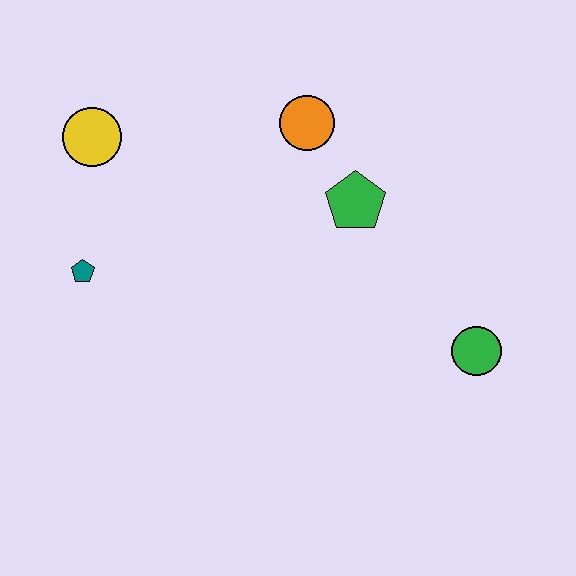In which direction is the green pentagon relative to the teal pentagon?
The green pentagon is to the right of the teal pentagon.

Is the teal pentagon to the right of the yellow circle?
No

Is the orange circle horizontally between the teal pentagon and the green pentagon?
Yes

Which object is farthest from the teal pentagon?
The green circle is farthest from the teal pentagon.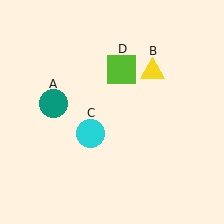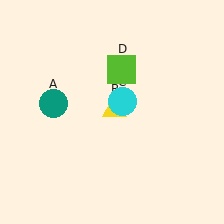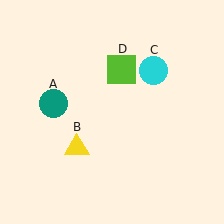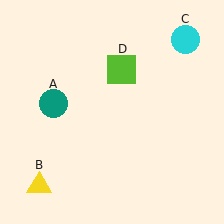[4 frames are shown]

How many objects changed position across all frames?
2 objects changed position: yellow triangle (object B), cyan circle (object C).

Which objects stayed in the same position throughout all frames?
Teal circle (object A) and lime square (object D) remained stationary.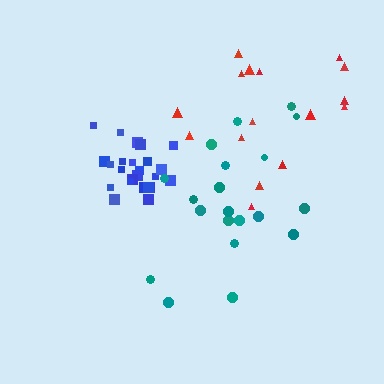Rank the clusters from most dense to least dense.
blue, teal, red.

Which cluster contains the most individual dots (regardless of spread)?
Blue (24).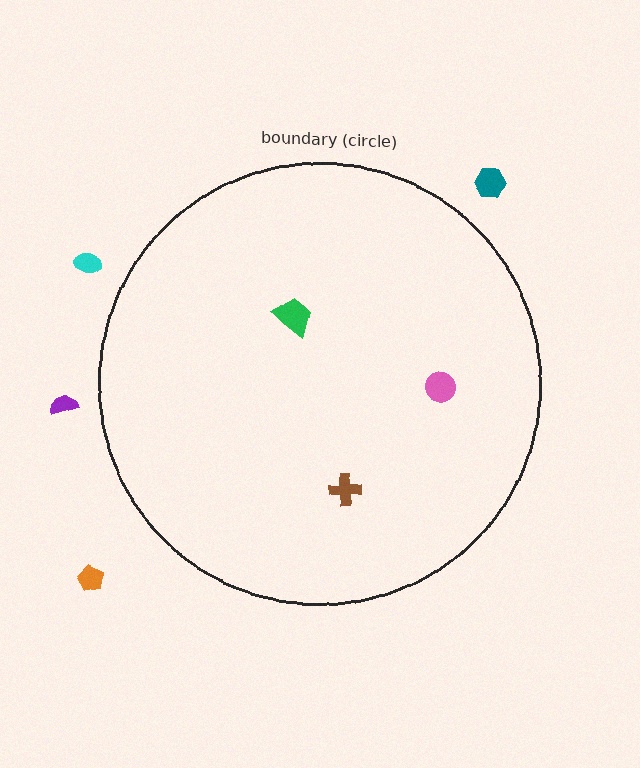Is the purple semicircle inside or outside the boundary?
Outside.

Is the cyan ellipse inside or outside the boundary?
Outside.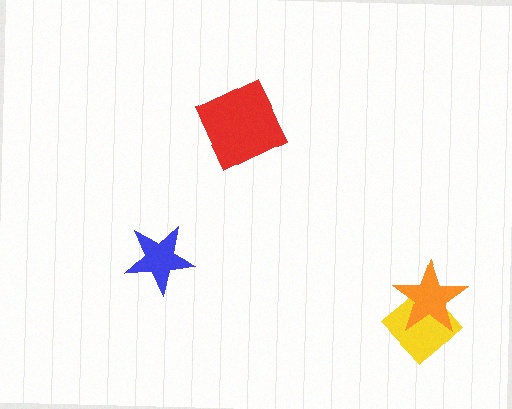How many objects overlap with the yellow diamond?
1 object overlaps with the yellow diamond.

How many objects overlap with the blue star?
0 objects overlap with the blue star.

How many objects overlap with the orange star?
1 object overlaps with the orange star.